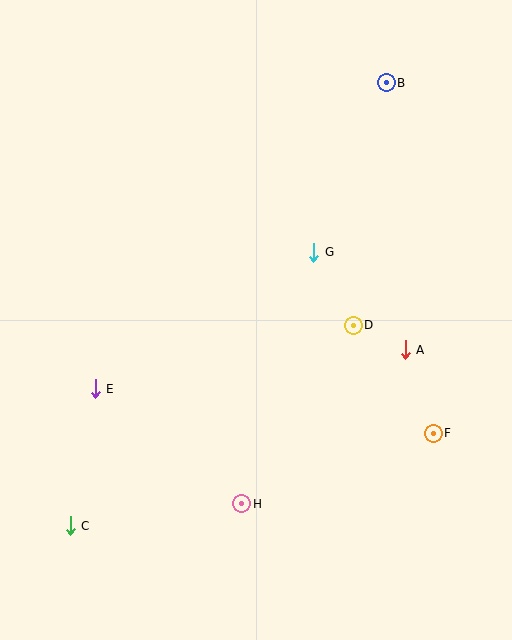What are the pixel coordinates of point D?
Point D is at (353, 325).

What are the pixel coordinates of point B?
Point B is at (386, 83).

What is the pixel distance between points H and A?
The distance between H and A is 225 pixels.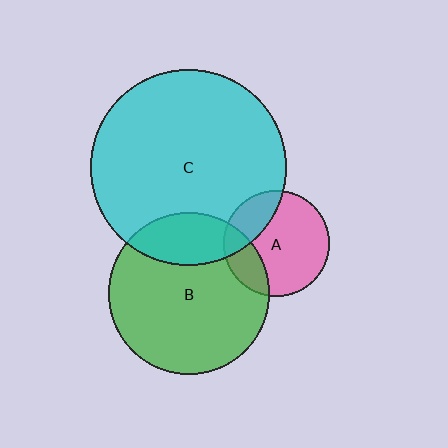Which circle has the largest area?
Circle C (cyan).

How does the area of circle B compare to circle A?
Approximately 2.3 times.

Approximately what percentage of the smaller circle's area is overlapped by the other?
Approximately 20%.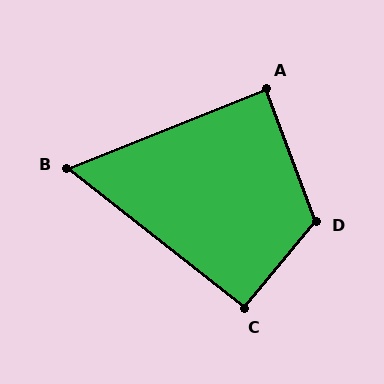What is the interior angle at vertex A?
Approximately 89 degrees (approximately right).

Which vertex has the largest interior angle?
D, at approximately 120 degrees.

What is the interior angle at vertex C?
Approximately 91 degrees (approximately right).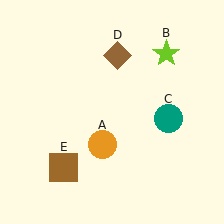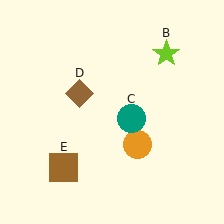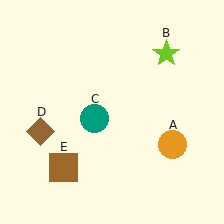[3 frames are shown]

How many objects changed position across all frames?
3 objects changed position: orange circle (object A), teal circle (object C), brown diamond (object D).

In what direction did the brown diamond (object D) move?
The brown diamond (object D) moved down and to the left.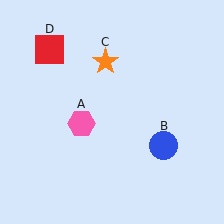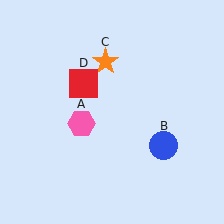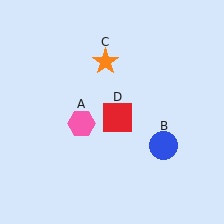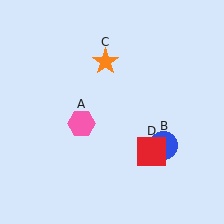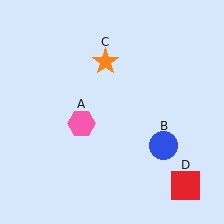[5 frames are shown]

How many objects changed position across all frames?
1 object changed position: red square (object D).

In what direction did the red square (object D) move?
The red square (object D) moved down and to the right.